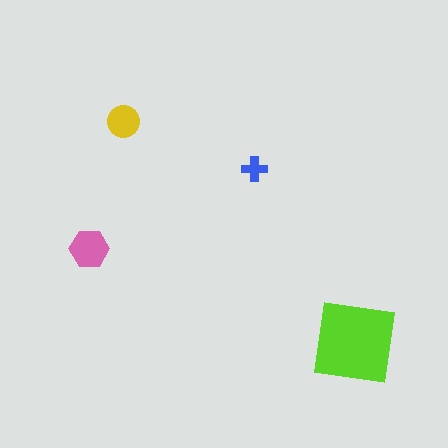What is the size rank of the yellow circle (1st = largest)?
3rd.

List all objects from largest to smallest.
The lime square, the pink hexagon, the yellow circle, the blue cross.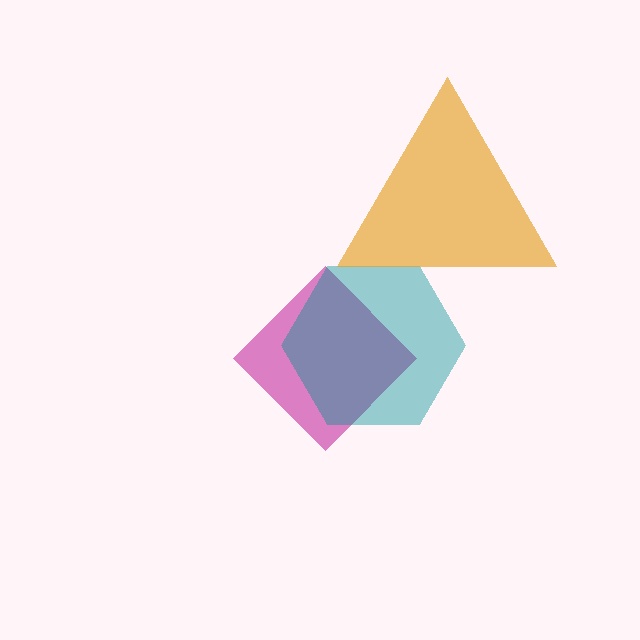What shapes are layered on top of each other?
The layered shapes are: a magenta diamond, a teal hexagon, an orange triangle.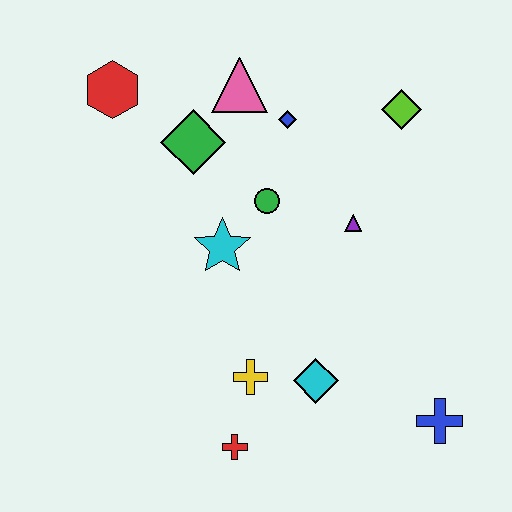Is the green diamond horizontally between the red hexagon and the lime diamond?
Yes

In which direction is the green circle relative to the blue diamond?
The green circle is below the blue diamond.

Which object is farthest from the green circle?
The blue cross is farthest from the green circle.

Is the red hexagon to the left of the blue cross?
Yes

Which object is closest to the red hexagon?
The green diamond is closest to the red hexagon.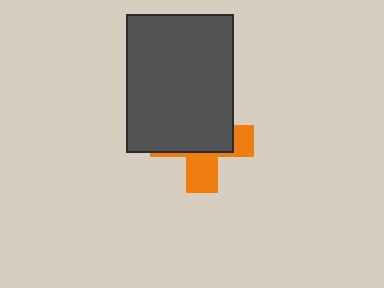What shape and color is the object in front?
The object in front is a dark gray rectangle.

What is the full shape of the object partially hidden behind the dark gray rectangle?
The partially hidden object is an orange cross.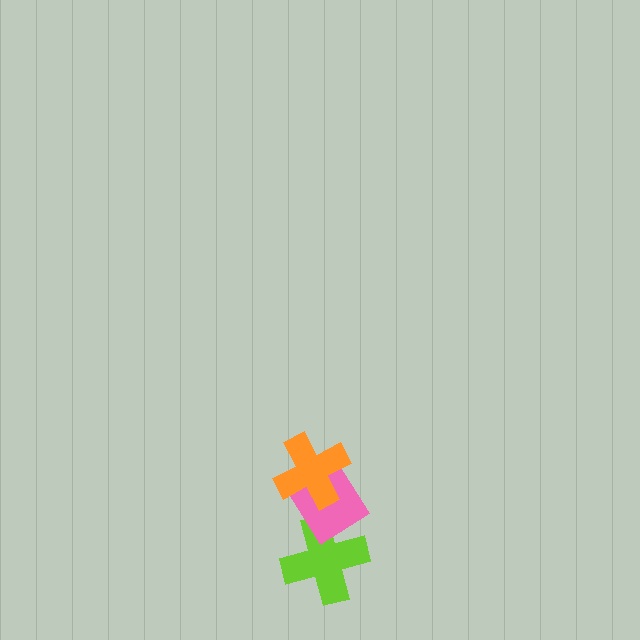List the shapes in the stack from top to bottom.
From top to bottom: the orange cross, the pink diamond, the lime cross.